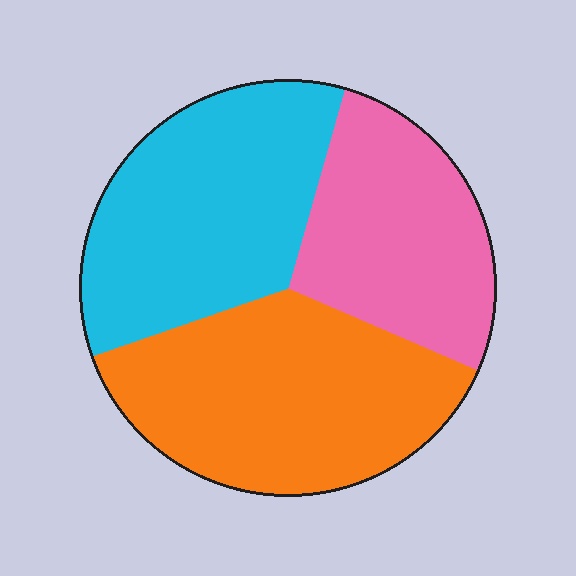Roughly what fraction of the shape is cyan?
Cyan covers 35% of the shape.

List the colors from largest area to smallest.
From largest to smallest: orange, cyan, pink.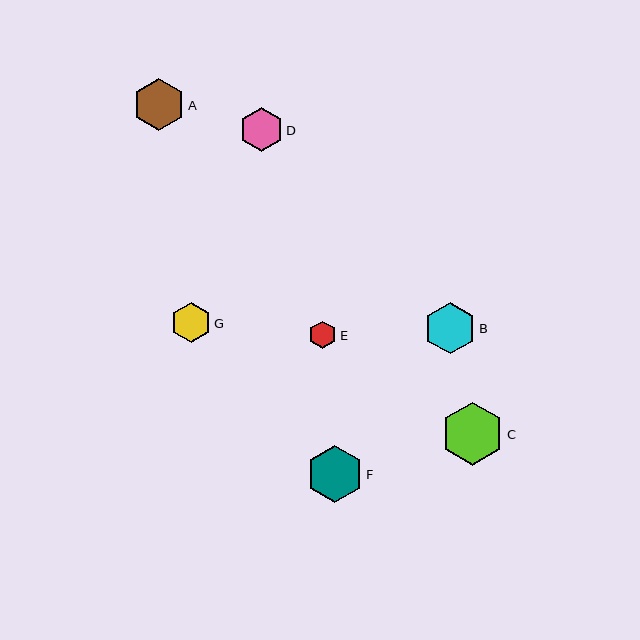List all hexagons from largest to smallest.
From largest to smallest: C, F, A, B, D, G, E.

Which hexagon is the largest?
Hexagon C is the largest with a size of approximately 63 pixels.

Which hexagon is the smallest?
Hexagon E is the smallest with a size of approximately 28 pixels.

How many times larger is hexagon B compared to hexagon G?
Hexagon B is approximately 1.3 times the size of hexagon G.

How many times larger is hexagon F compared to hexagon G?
Hexagon F is approximately 1.4 times the size of hexagon G.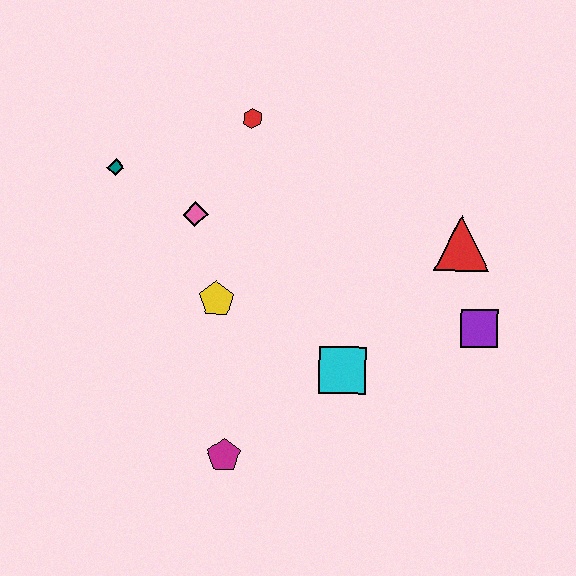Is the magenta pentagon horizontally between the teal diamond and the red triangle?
Yes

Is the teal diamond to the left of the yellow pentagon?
Yes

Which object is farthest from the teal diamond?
The purple square is farthest from the teal diamond.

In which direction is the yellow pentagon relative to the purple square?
The yellow pentagon is to the left of the purple square.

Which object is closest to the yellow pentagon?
The pink diamond is closest to the yellow pentagon.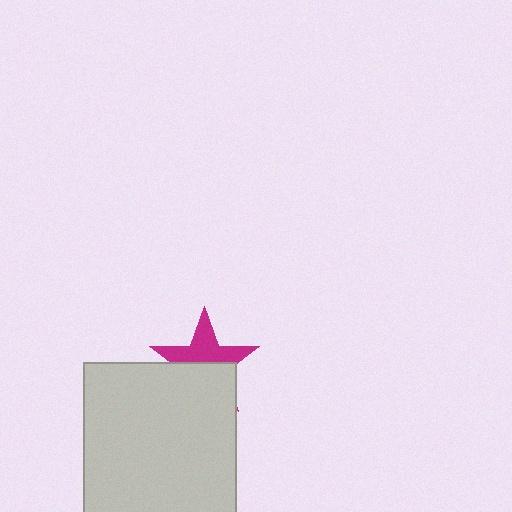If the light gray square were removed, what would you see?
You would see the complete magenta star.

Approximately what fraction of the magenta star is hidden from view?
Roughly 50% of the magenta star is hidden behind the light gray square.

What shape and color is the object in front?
The object in front is a light gray square.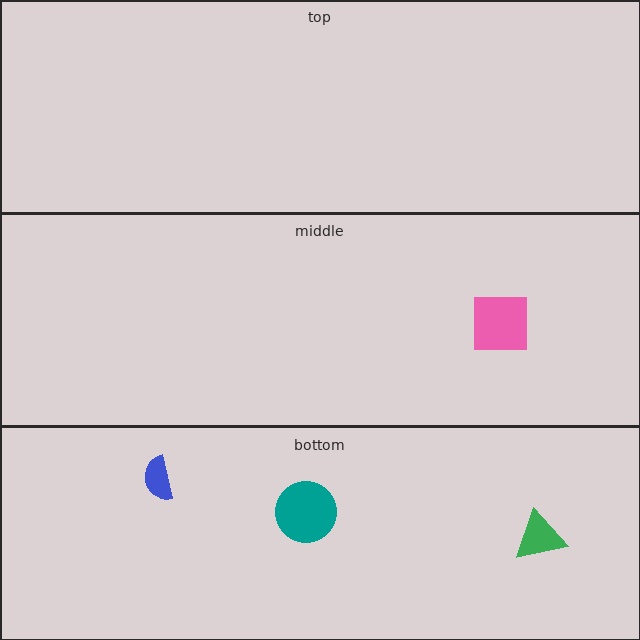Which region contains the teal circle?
The bottom region.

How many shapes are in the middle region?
1.